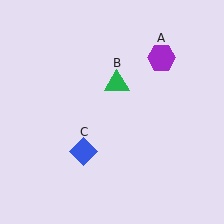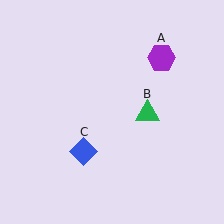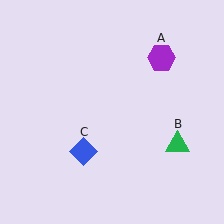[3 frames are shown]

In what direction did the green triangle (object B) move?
The green triangle (object B) moved down and to the right.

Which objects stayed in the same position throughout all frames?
Purple hexagon (object A) and blue diamond (object C) remained stationary.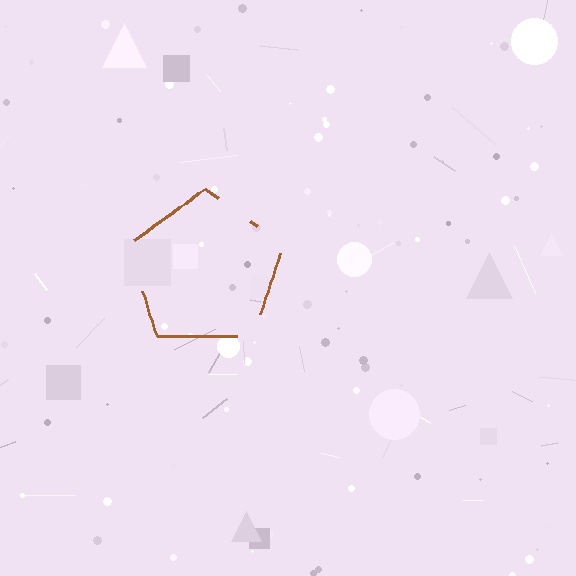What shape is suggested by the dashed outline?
The dashed outline suggests a pentagon.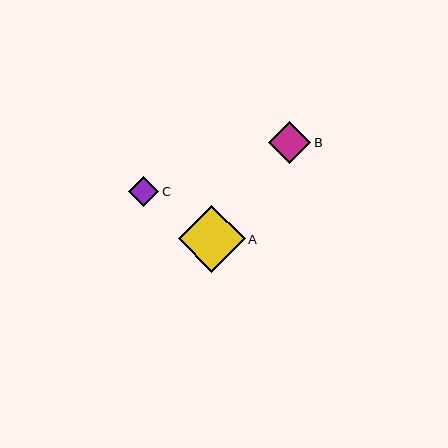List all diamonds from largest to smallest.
From largest to smallest: A, B, C.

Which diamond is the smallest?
Diamond C is the smallest with a size of approximately 30 pixels.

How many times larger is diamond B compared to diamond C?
Diamond B is approximately 1.4 times the size of diamond C.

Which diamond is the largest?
Diamond A is the largest with a size of approximately 67 pixels.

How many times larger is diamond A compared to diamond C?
Diamond A is approximately 2.2 times the size of diamond C.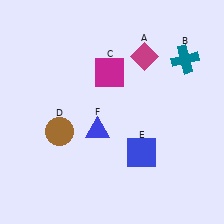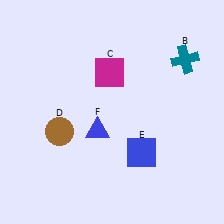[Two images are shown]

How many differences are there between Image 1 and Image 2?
There is 1 difference between the two images.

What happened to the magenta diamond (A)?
The magenta diamond (A) was removed in Image 2. It was in the top-right area of Image 1.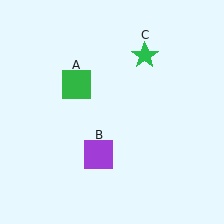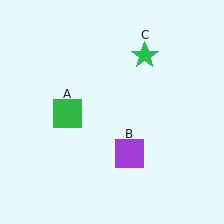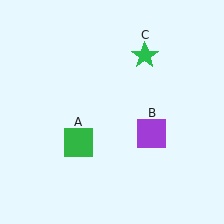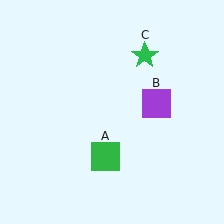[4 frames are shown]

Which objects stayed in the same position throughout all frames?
Green star (object C) remained stationary.